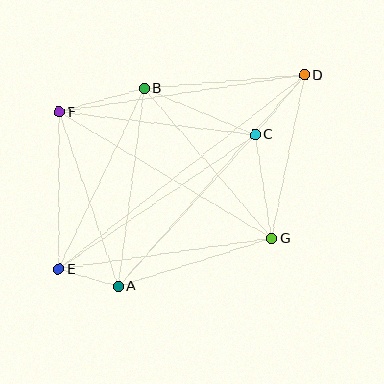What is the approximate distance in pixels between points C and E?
The distance between C and E is approximately 238 pixels.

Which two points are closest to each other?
Points A and E are closest to each other.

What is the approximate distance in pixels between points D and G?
The distance between D and G is approximately 167 pixels.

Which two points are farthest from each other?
Points D and E are farthest from each other.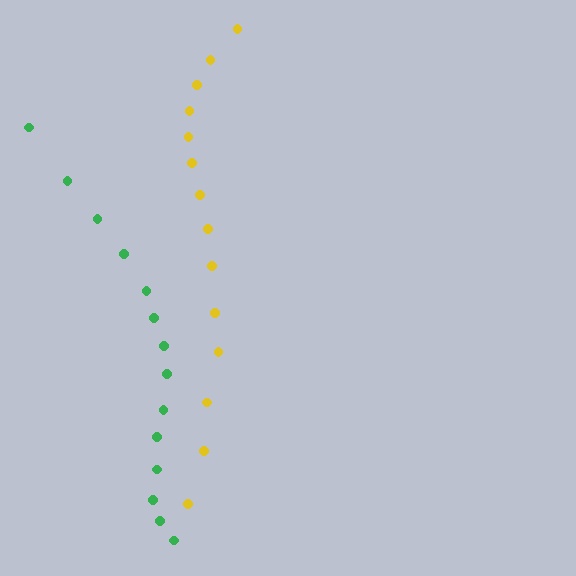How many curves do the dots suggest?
There are 2 distinct paths.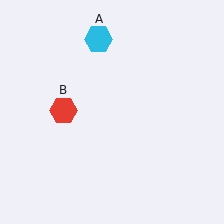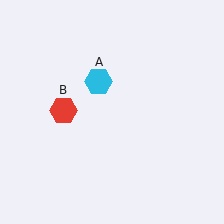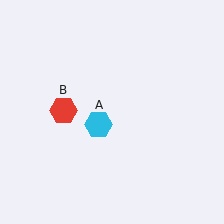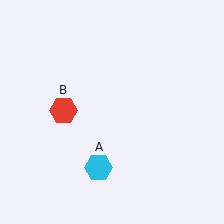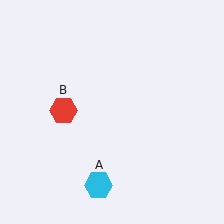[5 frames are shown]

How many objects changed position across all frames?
1 object changed position: cyan hexagon (object A).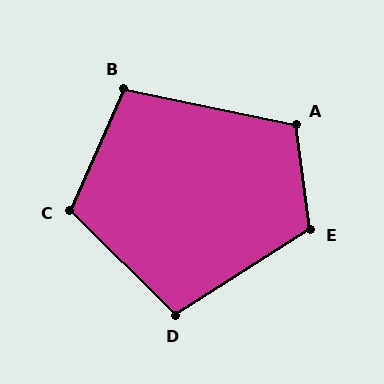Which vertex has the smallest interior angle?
B, at approximately 102 degrees.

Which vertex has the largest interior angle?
E, at approximately 115 degrees.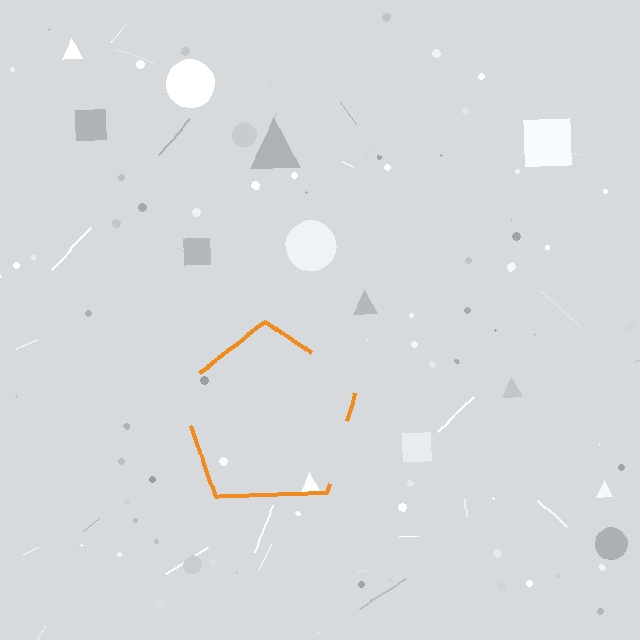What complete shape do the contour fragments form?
The contour fragments form a pentagon.